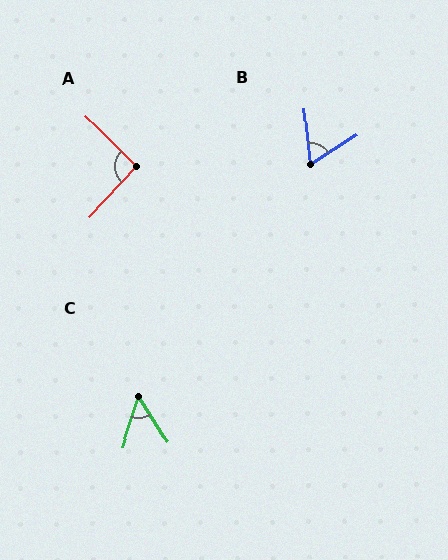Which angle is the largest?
A, at approximately 92 degrees.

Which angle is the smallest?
C, at approximately 50 degrees.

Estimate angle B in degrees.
Approximately 64 degrees.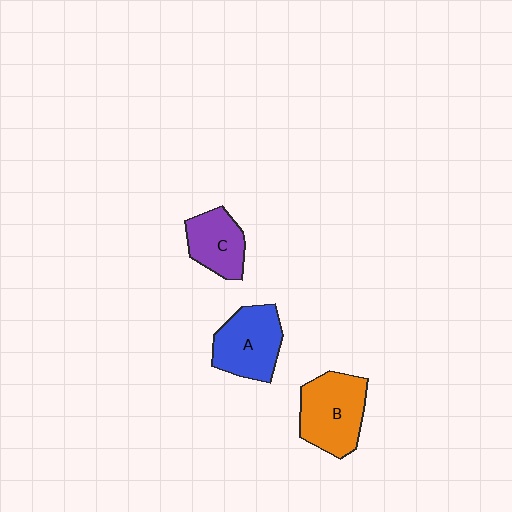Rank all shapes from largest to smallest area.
From largest to smallest: B (orange), A (blue), C (purple).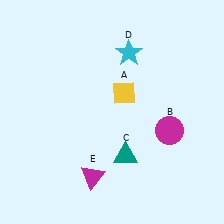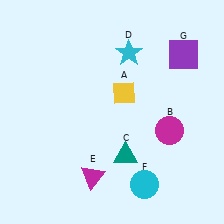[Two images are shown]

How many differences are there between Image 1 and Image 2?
There are 2 differences between the two images.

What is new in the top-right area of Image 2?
A purple square (G) was added in the top-right area of Image 2.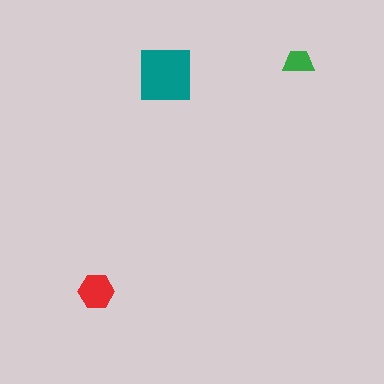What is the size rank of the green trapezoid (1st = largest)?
3rd.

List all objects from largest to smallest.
The teal square, the red hexagon, the green trapezoid.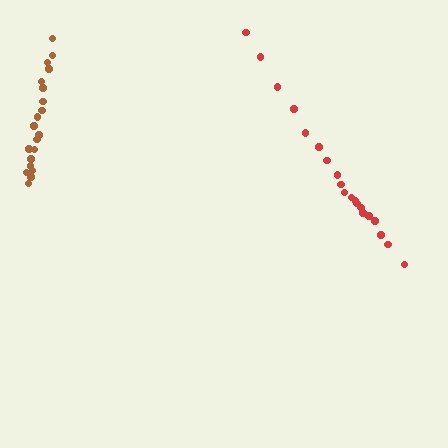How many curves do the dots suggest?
There are 2 distinct paths.